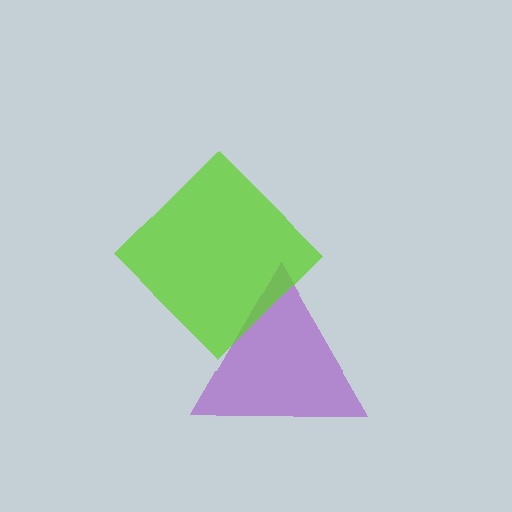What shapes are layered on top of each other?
The layered shapes are: a purple triangle, a lime diamond.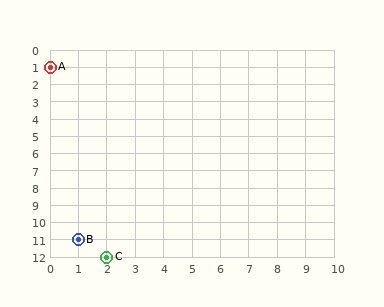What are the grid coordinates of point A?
Point A is at grid coordinates (0, 1).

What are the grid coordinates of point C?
Point C is at grid coordinates (2, 12).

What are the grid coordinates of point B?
Point B is at grid coordinates (1, 11).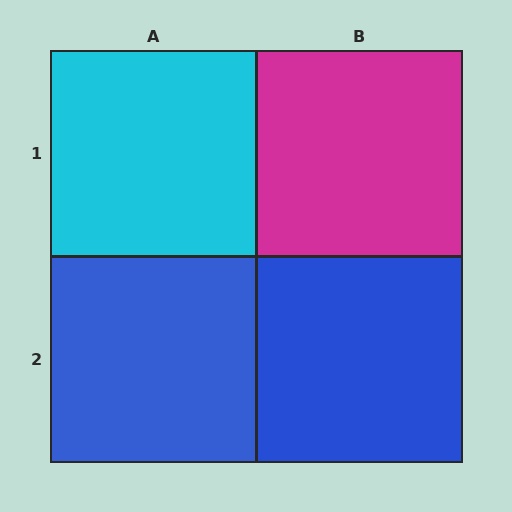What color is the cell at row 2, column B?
Blue.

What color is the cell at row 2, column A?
Blue.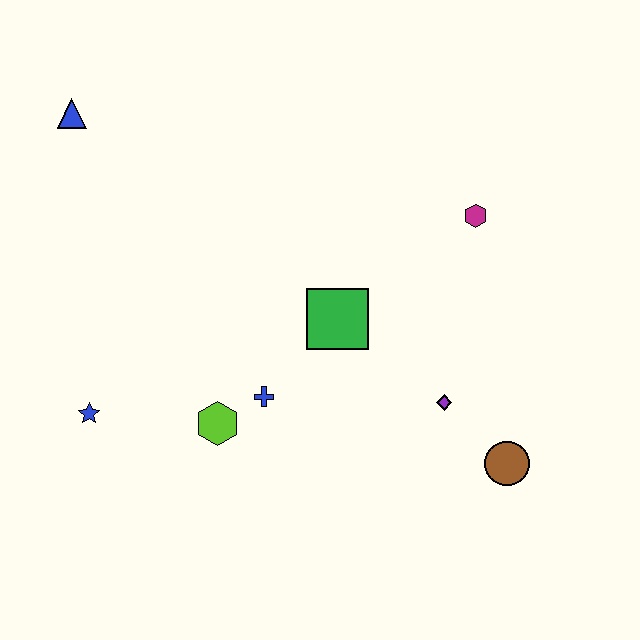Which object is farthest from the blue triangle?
The brown circle is farthest from the blue triangle.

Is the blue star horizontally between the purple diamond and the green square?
No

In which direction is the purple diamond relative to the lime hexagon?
The purple diamond is to the right of the lime hexagon.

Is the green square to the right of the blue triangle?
Yes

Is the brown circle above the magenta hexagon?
No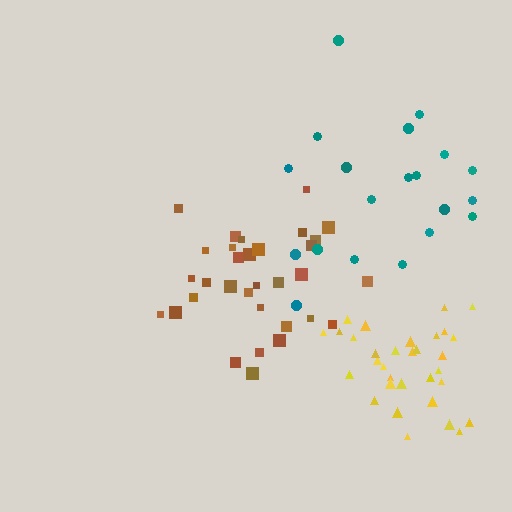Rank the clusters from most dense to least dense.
yellow, brown, teal.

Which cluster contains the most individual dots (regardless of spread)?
Yellow (32).